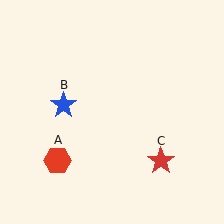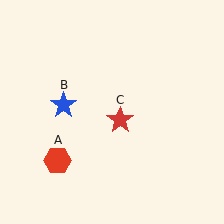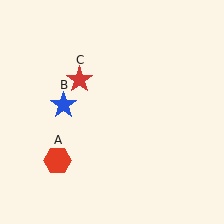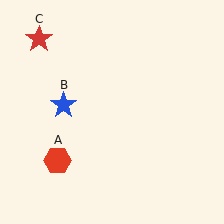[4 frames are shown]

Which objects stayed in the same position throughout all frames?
Red hexagon (object A) and blue star (object B) remained stationary.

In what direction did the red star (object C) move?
The red star (object C) moved up and to the left.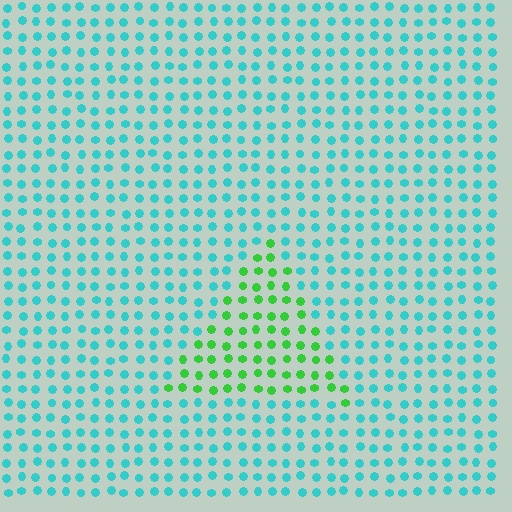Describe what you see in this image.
The image is filled with small cyan elements in a uniform arrangement. A triangle-shaped region is visible where the elements are tinted to a slightly different hue, forming a subtle color boundary.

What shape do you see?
I see a triangle.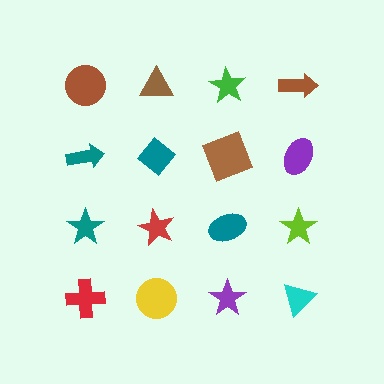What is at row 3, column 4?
A lime star.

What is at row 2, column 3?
A brown square.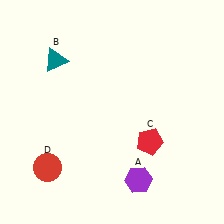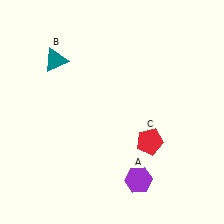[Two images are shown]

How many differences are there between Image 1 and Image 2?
There is 1 difference between the two images.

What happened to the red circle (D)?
The red circle (D) was removed in Image 2. It was in the bottom-left area of Image 1.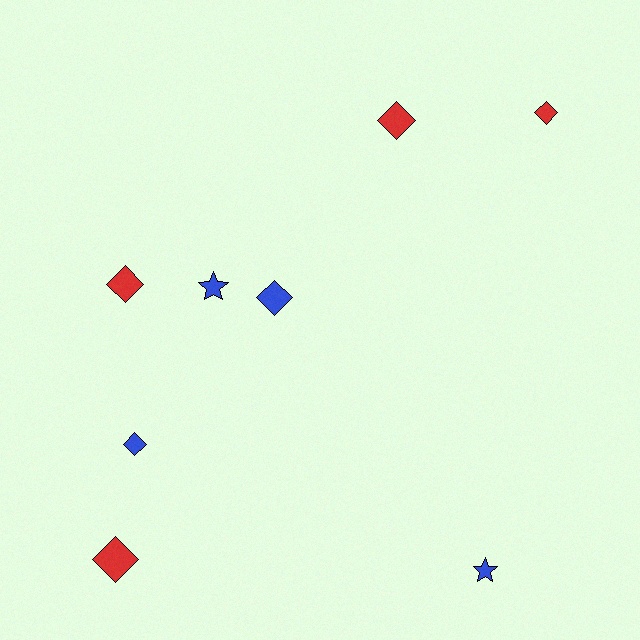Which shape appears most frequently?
Diamond, with 6 objects.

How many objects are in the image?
There are 8 objects.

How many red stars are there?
There are no red stars.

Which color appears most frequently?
Blue, with 4 objects.